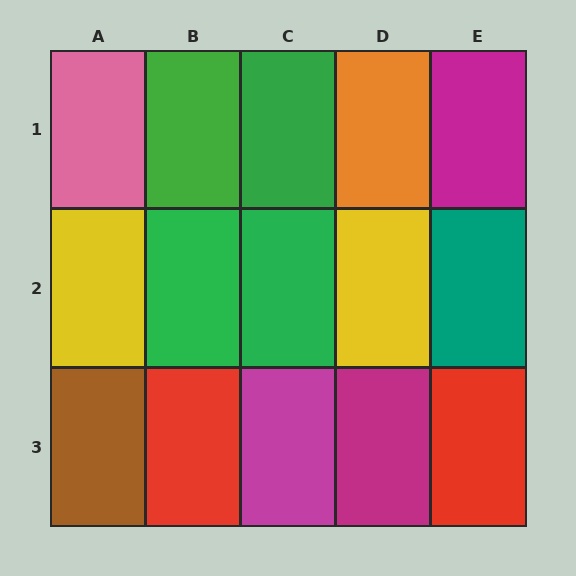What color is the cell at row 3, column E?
Red.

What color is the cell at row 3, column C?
Magenta.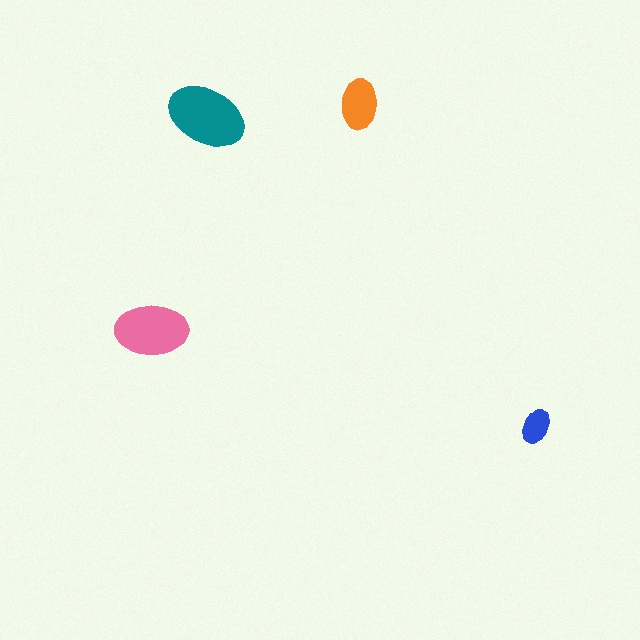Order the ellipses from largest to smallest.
the teal one, the pink one, the orange one, the blue one.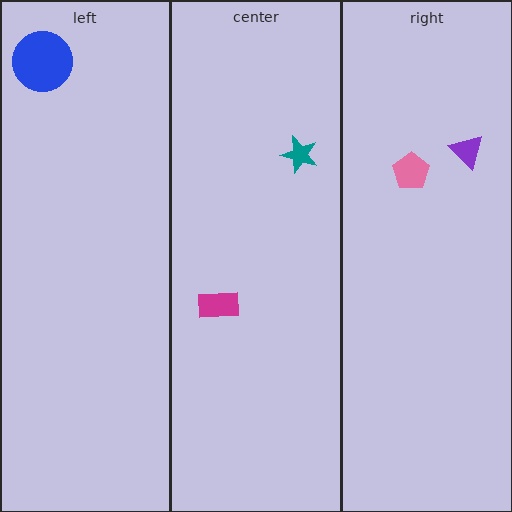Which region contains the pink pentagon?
The right region.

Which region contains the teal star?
The center region.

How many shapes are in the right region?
2.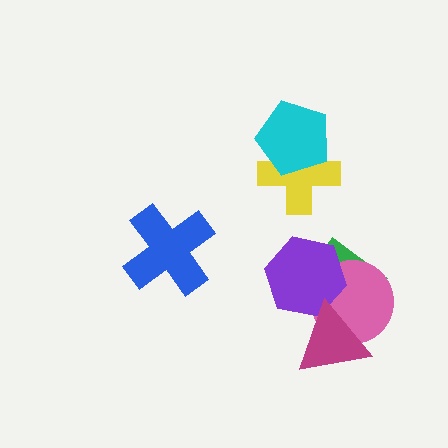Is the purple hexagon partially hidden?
Yes, it is partially covered by another shape.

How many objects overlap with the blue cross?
0 objects overlap with the blue cross.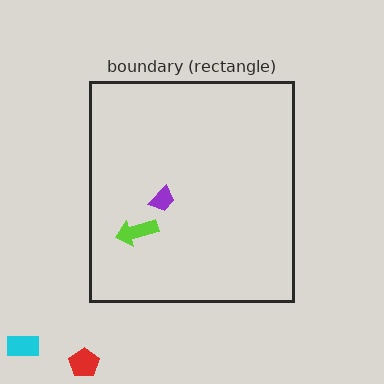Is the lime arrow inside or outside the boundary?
Inside.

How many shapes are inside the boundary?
2 inside, 2 outside.